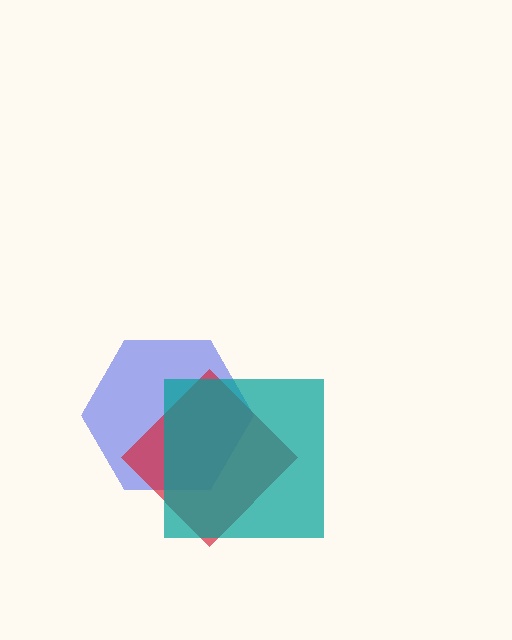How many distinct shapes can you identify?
There are 3 distinct shapes: a blue hexagon, a red diamond, a teal square.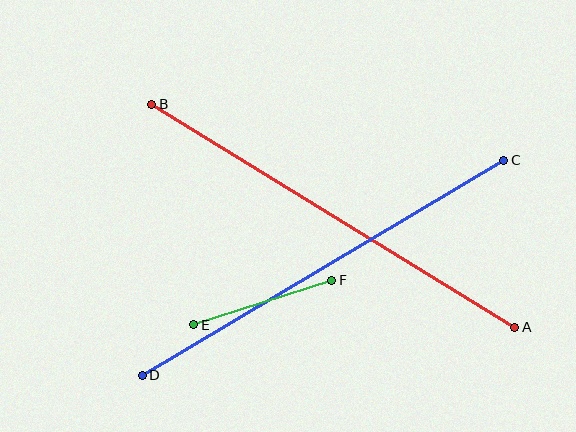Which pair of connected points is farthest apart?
Points A and B are farthest apart.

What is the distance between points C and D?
The distance is approximately 421 pixels.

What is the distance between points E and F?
The distance is approximately 145 pixels.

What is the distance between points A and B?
The distance is approximately 426 pixels.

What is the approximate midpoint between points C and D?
The midpoint is at approximately (323, 268) pixels.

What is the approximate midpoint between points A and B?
The midpoint is at approximately (333, 216) pixels.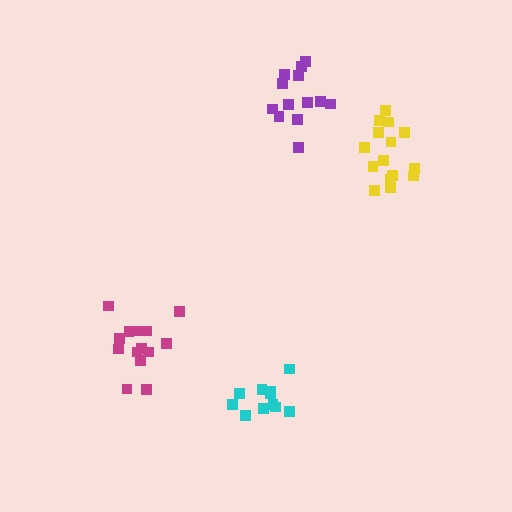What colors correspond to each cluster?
The clusters are colored: magenta, cyan, yellow, purple.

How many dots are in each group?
Group 1: 14 dots, Group 2: 11 dots, Group 3: 15 dots, Group 4: 13 dots (53 total).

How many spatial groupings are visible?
There are 4 spatial groupings.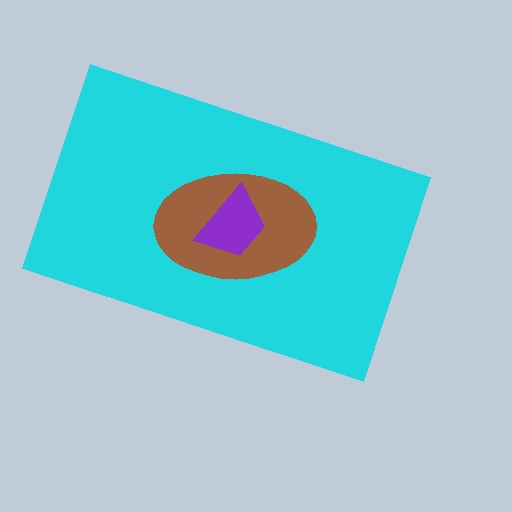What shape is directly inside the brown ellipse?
The purple trapezoid.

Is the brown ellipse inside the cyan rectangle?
Yes.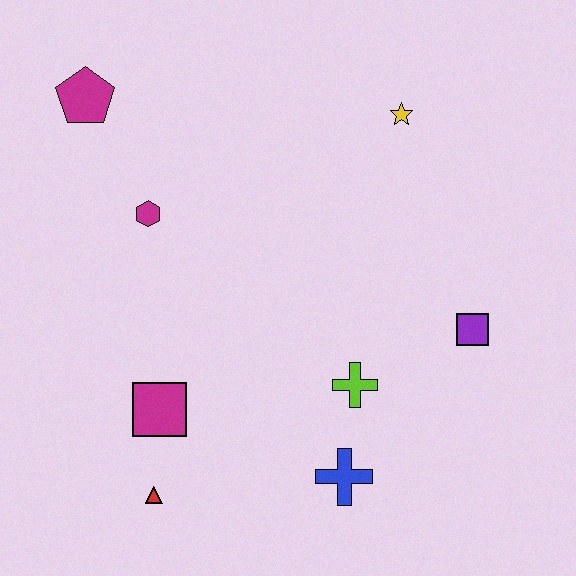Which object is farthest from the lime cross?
The magenta pentagon is farthest from the lime cross.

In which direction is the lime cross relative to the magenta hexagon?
The lime cross is to the right of the magenta hexagon.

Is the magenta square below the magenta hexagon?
Yes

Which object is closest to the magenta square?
The red triangle is closest to the magenta square.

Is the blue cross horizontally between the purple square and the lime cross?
No